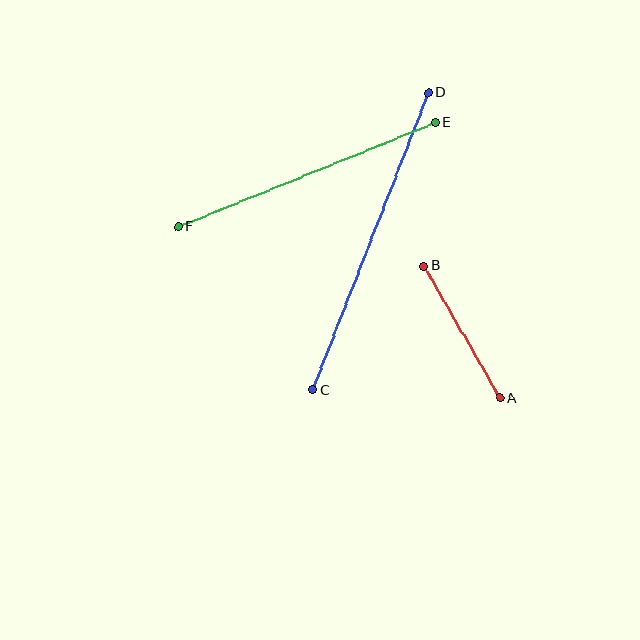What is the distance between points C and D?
The distance is approximately 319 pixels.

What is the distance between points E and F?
The distance is approximately 277 pixels.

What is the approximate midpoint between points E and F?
The midpoint is at approximately (307, 175) pixels.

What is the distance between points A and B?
The distance is approximately 152 pixels.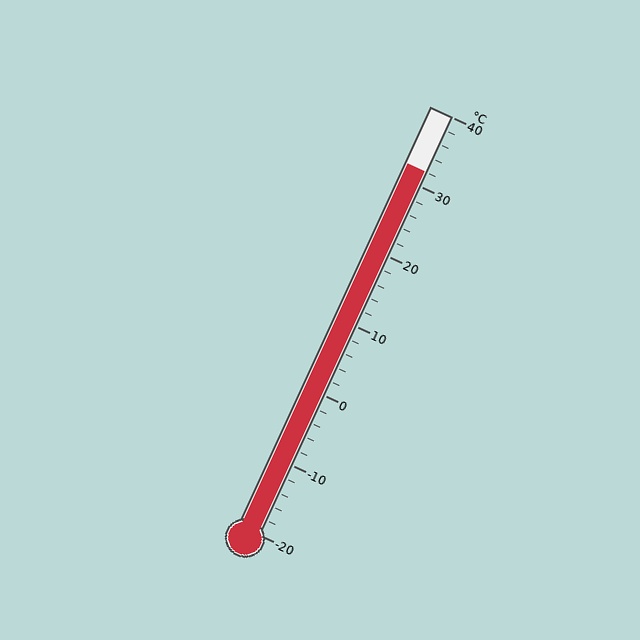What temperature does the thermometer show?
The thermometer shows approximately 32°C.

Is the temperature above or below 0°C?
The temperature is above 0°C.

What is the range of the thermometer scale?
The thermometer scale ranges from -20°C to 40°C.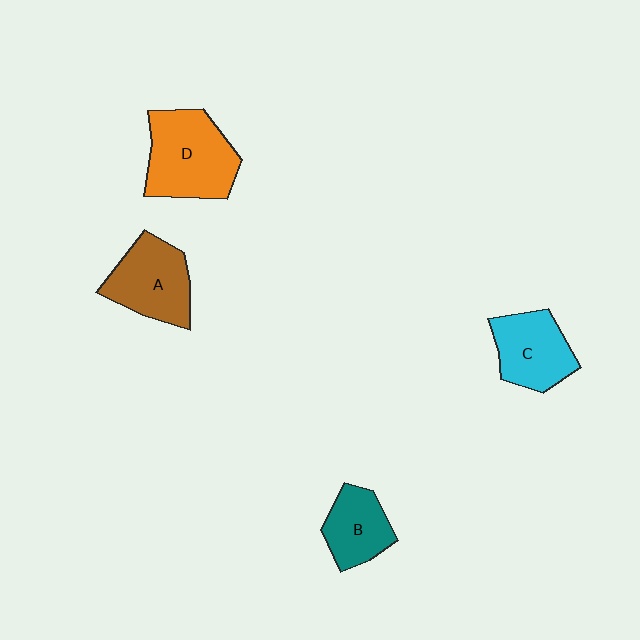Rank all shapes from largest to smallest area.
From largest to smallest: D (orange), A (brown), C (cyan), B (teal).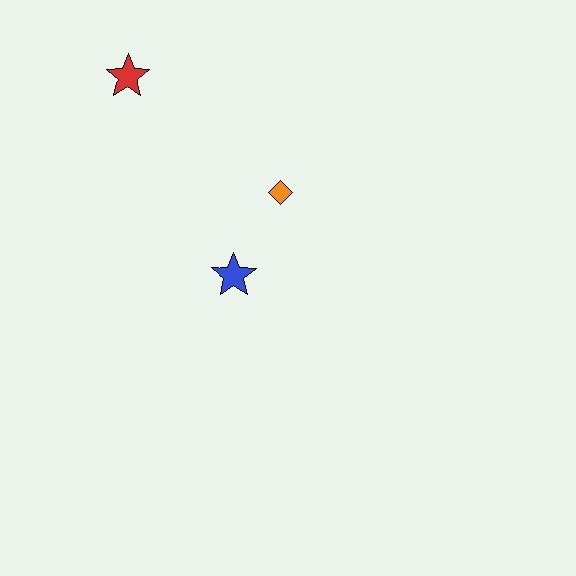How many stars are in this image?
There are 2 stars.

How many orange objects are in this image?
There is 1 orange object.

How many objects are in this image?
There are 3 objects.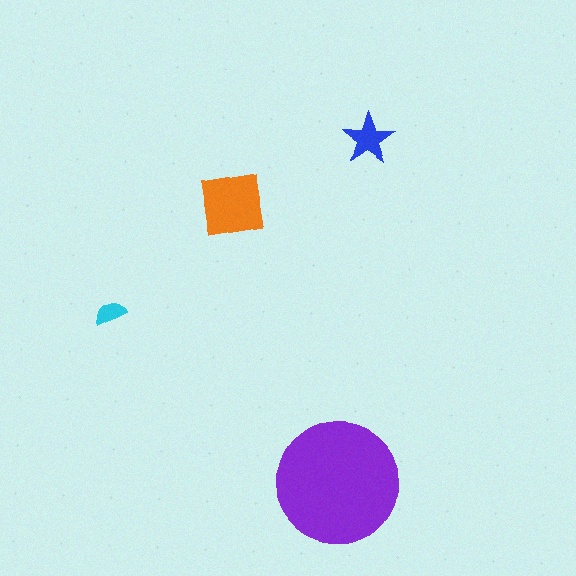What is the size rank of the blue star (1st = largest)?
3rd.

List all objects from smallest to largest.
The cyan semicircle, the blue star, the orange square, the purple circle.